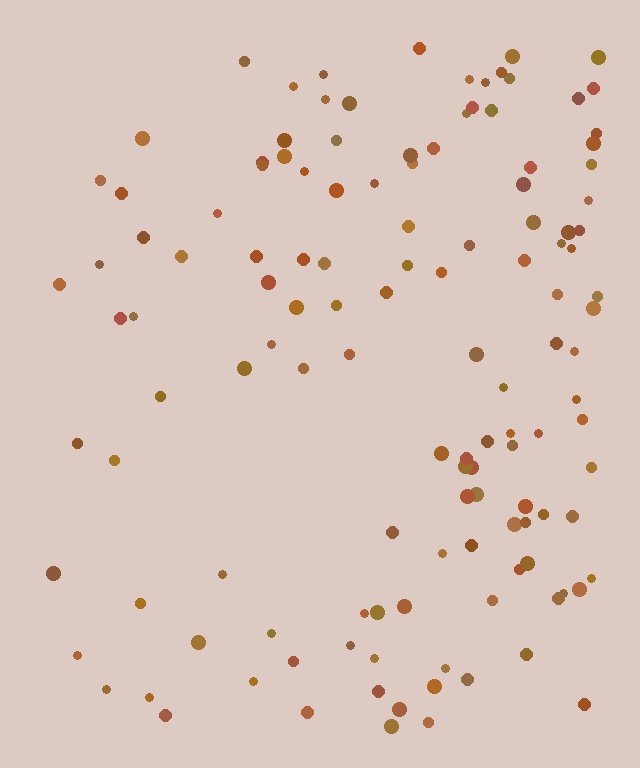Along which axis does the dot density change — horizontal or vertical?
Horizontal.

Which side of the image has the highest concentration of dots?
The right.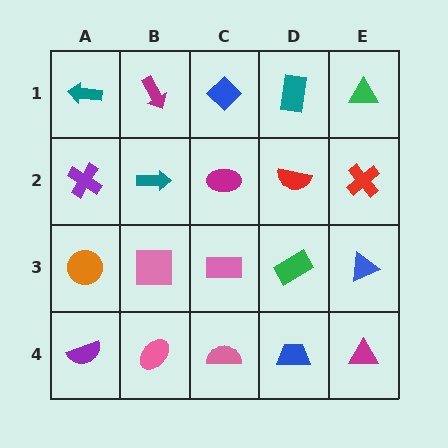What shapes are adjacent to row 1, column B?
A teal arrow (row 2, column B), a teal arrow (row 1, column A), a blue diamond (row 1, column C).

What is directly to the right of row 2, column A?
A teal arrow.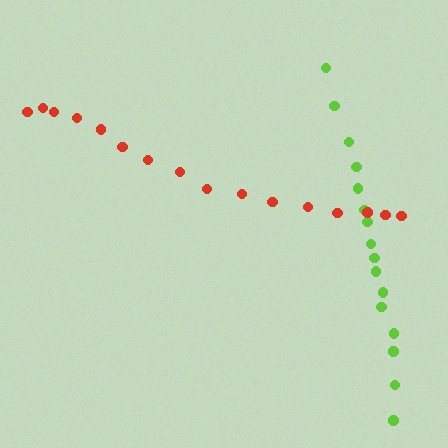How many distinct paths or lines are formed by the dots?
There are 2 distinct paths.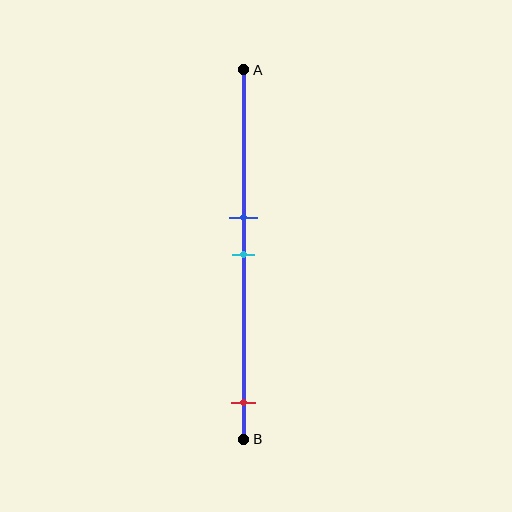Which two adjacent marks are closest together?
The blue and cyan marks are the closest adjacent pair.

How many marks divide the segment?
There are 3 marks dividing the segment.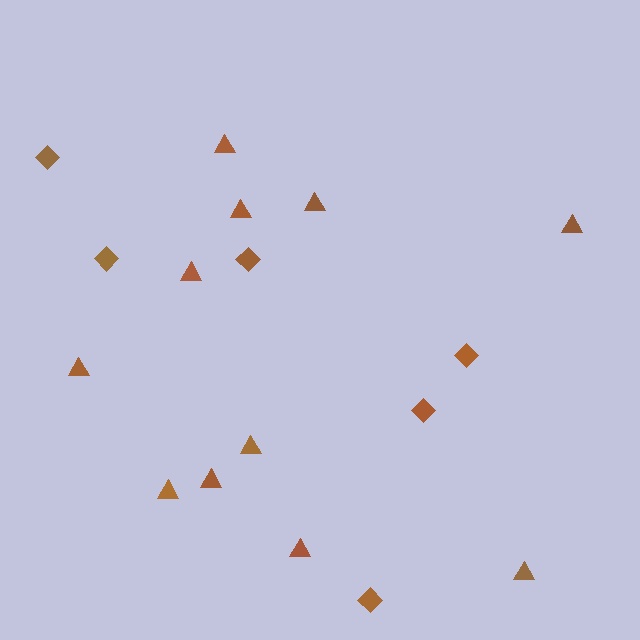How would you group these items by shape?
There are 2 groups: one group of diamonds (6) and one group of triangles (11).